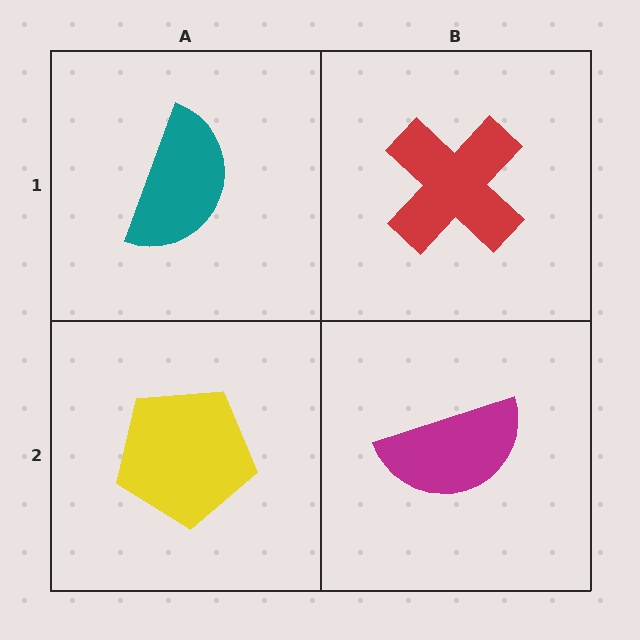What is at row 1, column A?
A teal semicircle.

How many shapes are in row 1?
2 shapes.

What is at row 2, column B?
A magenta semicircle.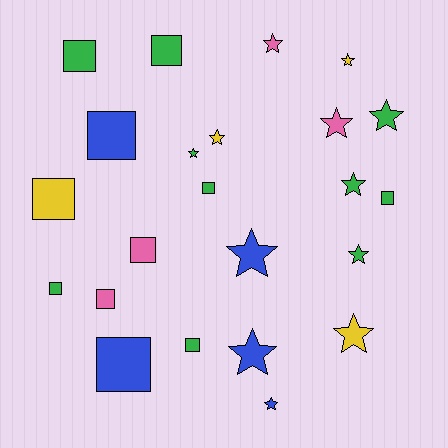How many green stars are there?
There are 4 green stars.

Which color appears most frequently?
Green, with 10 objects.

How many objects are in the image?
There are 23 objects.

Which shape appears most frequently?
Star, with 12 objects.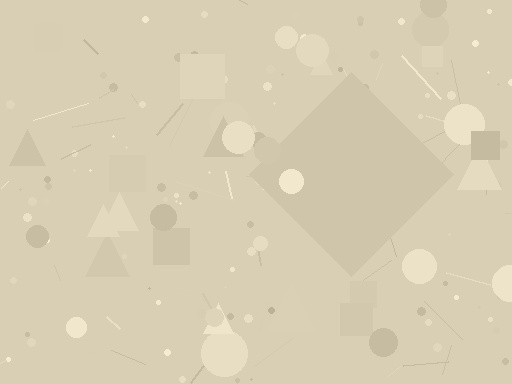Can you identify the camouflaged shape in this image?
The camouflaged shape is a diamond.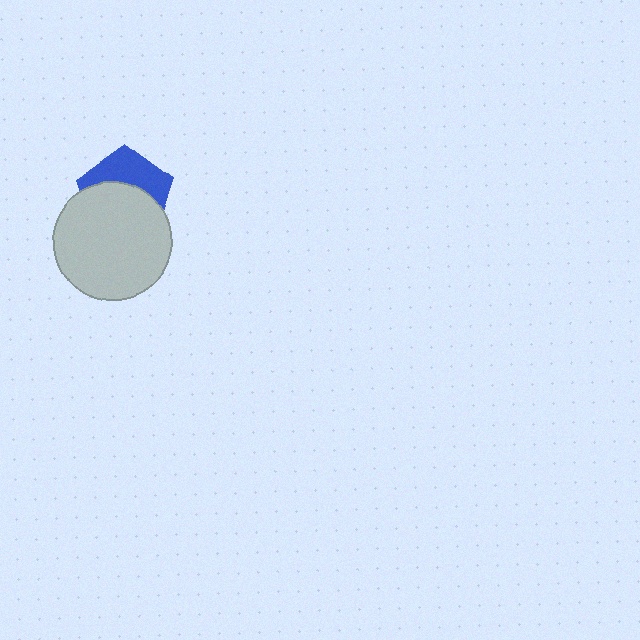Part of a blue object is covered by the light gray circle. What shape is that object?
It is a pentagon.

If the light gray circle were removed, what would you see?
You would see the complete blue pentagon.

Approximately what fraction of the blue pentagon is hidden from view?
Roughly 59% of the blue pentagon is hidden behind the light gray circle.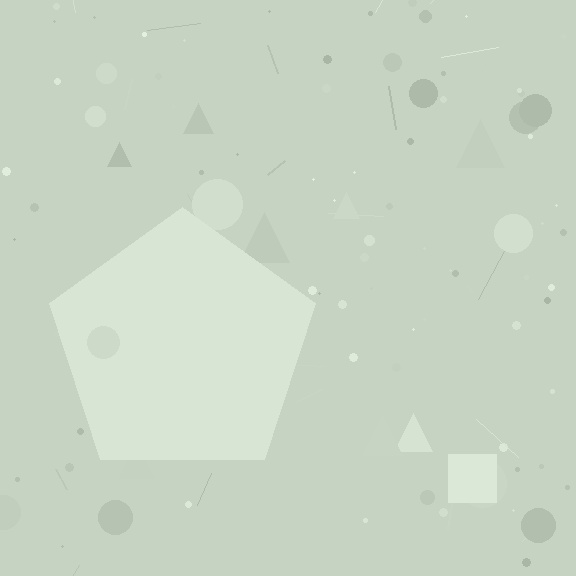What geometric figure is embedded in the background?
A pentagon is embedded in the background.